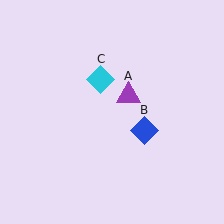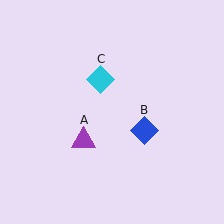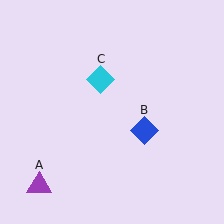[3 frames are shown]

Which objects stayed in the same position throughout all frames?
Blue diamond (object B) and cyan diamond (object C) remained stationary.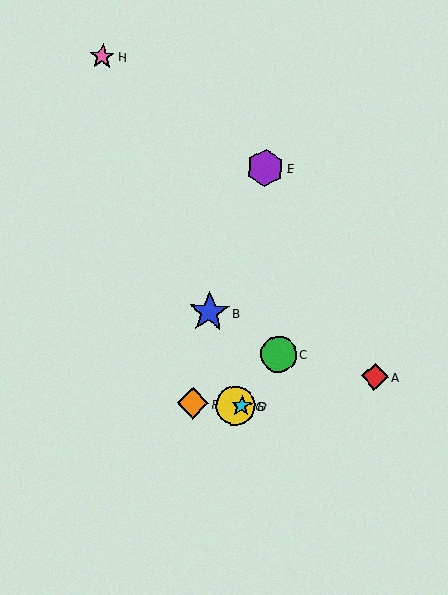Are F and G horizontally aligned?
Yes, both are at y≈403.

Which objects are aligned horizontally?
Objects D, F, G are aligned horizontally.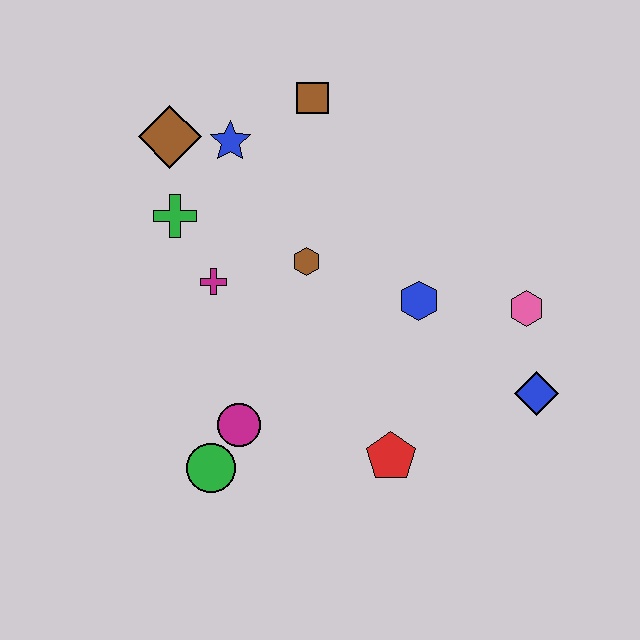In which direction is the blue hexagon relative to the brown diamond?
The blue hexagon is to the right of the brown diamond.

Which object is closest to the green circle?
The magenta circle is closest to the green circle.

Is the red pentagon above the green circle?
Yes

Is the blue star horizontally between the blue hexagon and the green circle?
Yes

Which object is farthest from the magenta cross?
The blue diamond is farthest from the magenta cross.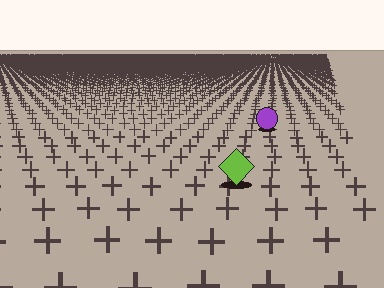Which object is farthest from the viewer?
The purple circle is farthest from the viewer. It appears smaller and the ground texture around it is denser.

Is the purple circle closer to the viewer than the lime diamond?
No. The lime diamond is closer — you can tell from the texture gradient: the ground texture is coarser near it.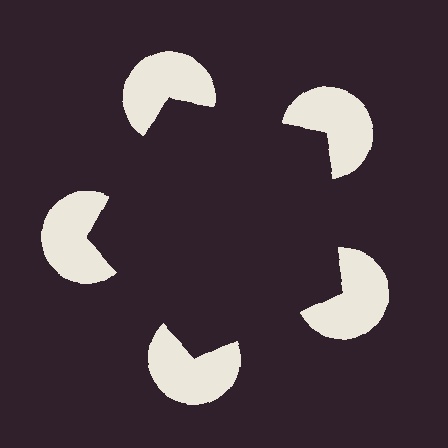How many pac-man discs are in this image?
There are 5 — one at each vertex of the illusory pentagon.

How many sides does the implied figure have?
5 sides.